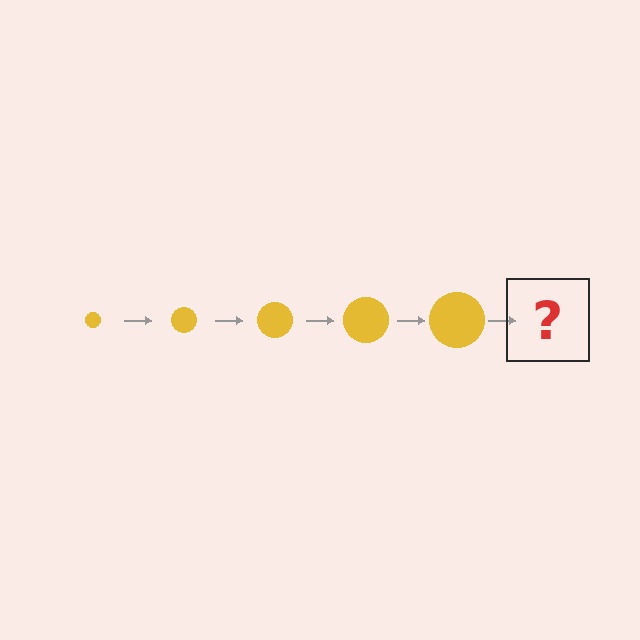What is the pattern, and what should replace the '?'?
The pattern is that the circle gets progressively larger each step. The '?' should be a yellow circle, larger than the previous one.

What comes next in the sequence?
The next element should be a yellow circle, larger than the previous one.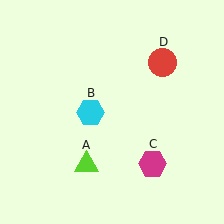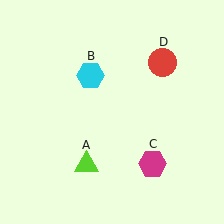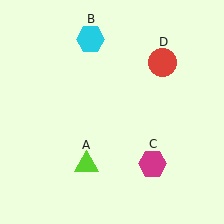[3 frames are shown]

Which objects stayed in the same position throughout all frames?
Lime triangle (object A) and magenta hexagon (object C) and red circle (object D) remained stationary.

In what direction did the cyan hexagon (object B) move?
The cyan hexagon (object B) moved up.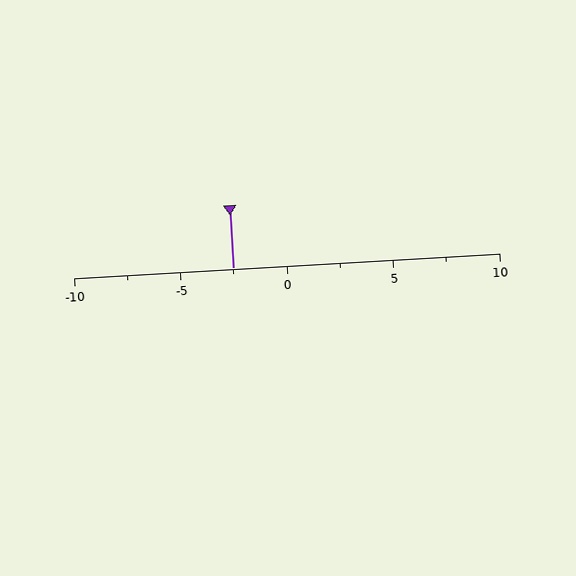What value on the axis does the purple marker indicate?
The marker indicates approximately -2.5.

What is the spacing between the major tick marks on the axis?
The major ticks are spaced 5 apart.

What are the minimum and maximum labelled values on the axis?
The axis runs from -10 to 10.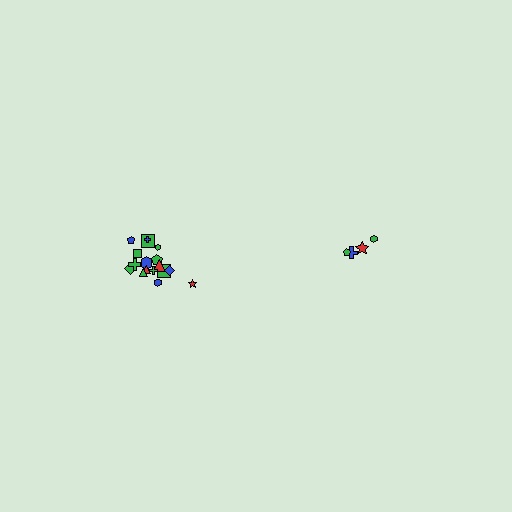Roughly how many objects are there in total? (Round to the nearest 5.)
Roughly 20 objects in total.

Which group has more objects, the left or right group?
The left group.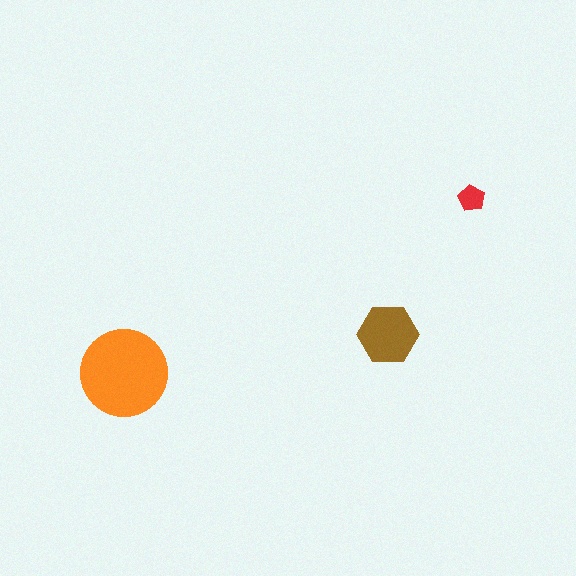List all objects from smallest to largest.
The red pentagon, the brown hexagon, the orange circle.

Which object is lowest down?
The orange circle is bottommost.